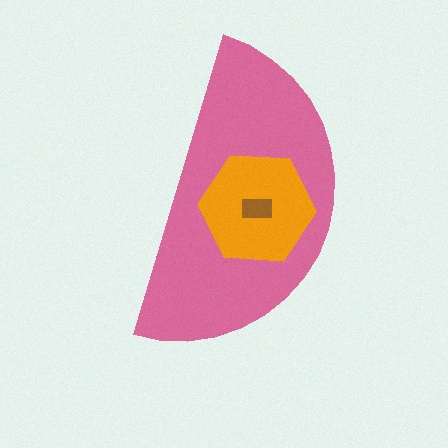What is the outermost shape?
The pink semicircle.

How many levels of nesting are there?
3.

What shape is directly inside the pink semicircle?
The orange hexagon.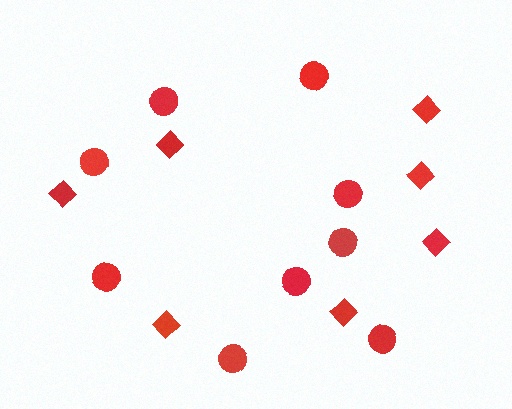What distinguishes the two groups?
There are 2 groups: one group of circles (9) and one group of diamonds (7).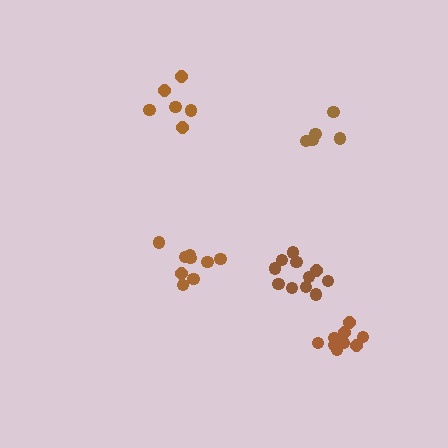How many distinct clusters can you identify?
There are 5 distinct clusters.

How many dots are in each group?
Group 1: 11 dots, Group 2: 6 dots, Group 3: 10 dots, Group 4: 9 dots, Group 5: 5 dots (41 total).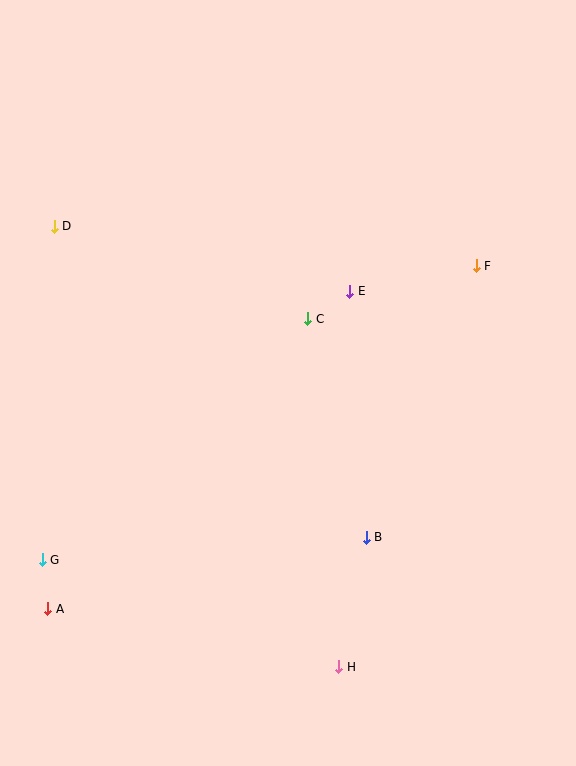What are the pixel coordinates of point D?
Point D is at (54, 226).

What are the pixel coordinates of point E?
Point E is at (350, 291).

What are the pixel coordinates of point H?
Point H is at (339, 667).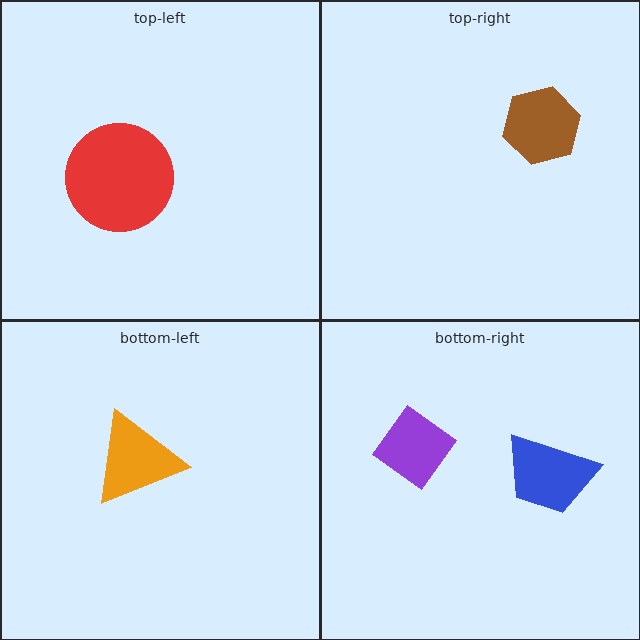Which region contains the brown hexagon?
The top-right region.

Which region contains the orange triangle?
The bottom-left region.